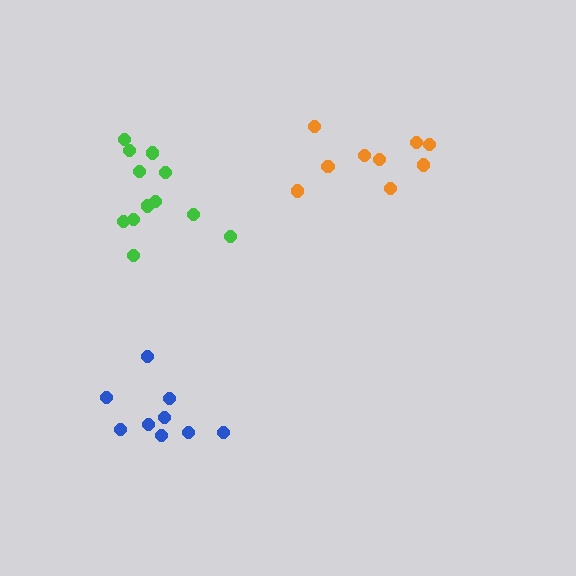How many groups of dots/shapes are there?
There are 3 groups.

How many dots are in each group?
Group 1: 12 dots, Group 2: 9 dots, Group 3: 9 dots (30 total).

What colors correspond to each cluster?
The clusters are colored: green, orange, blue.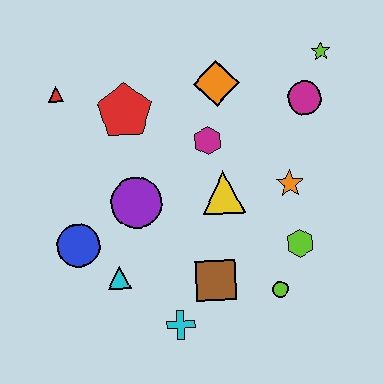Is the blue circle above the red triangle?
No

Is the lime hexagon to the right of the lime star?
No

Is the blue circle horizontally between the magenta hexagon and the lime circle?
No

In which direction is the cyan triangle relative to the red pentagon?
The cyan triangle is below the red pentagon.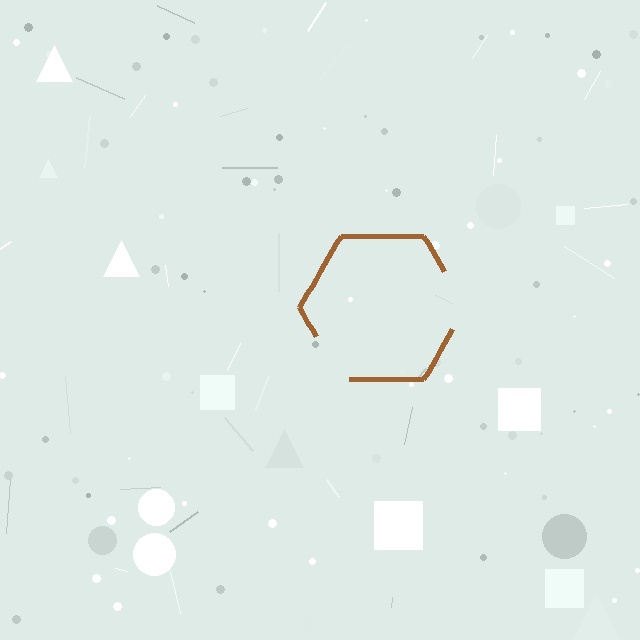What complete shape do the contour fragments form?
The contour fragments form a hexagon.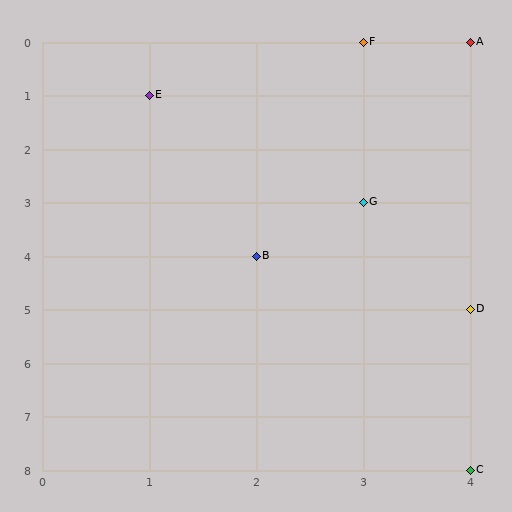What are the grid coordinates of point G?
Point G is at grid coordinates (3, 3).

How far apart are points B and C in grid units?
Points B and C are 2 columns and 4 rows apart (about 4.5 grid units diagonally).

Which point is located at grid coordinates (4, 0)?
Point A is at (4, 0).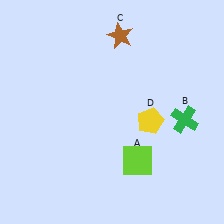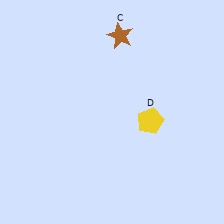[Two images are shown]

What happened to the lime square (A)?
The lime square (A) was removed in Image 2. It was in the bottom-right area of Image 1.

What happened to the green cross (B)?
The green cross (B) was removed in Image 2. It was in the bottom-right area of Image 1.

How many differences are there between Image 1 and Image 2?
There are 2 differences between the two images.